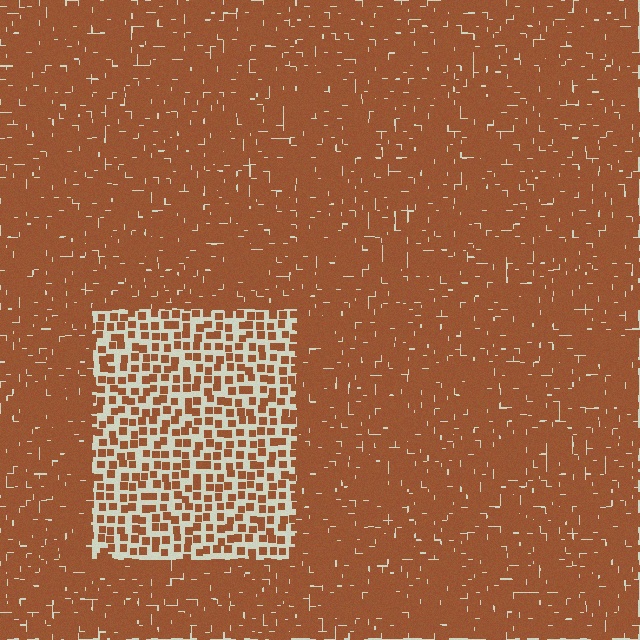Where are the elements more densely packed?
The elements are more densely packed outside the rectangle boundary.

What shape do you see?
I see a rectangle.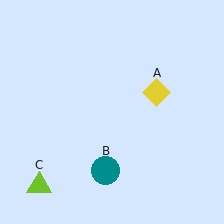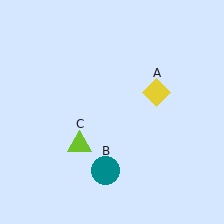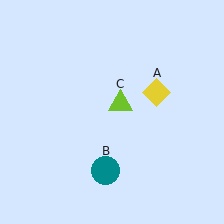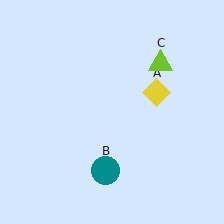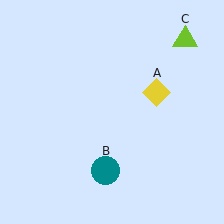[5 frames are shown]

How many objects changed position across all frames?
1 object changed position: lime triangle (object C).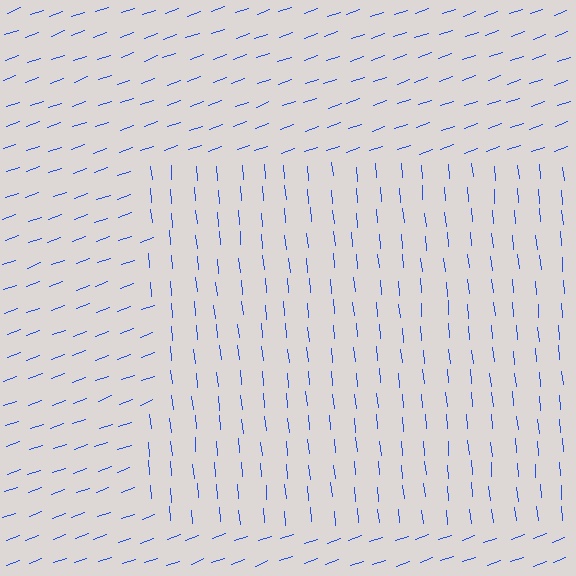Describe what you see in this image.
The image is filled with small blue line segments. A rectangle region in the image has lines oriented differently from the surrounding lines, creating a visible texture boundary.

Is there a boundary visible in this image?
Yes, there is a texture boundary formed by a change in line orientation.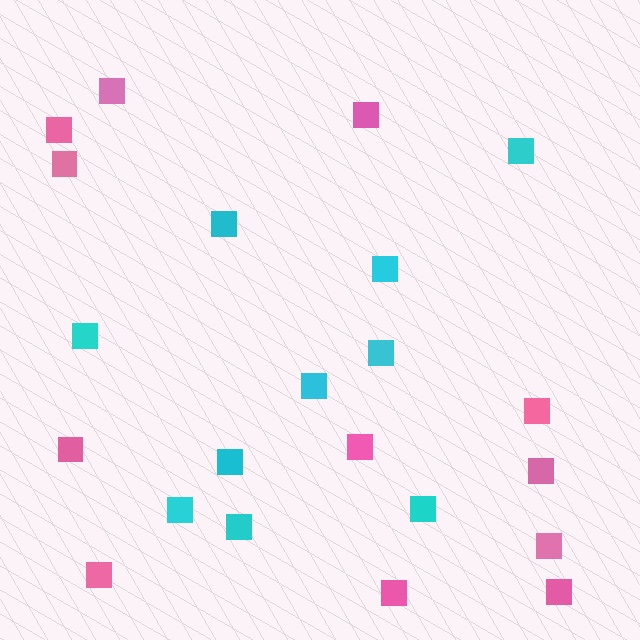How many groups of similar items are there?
There are 2 groups: one group of pink squares (12) and one group of cyan squares (10).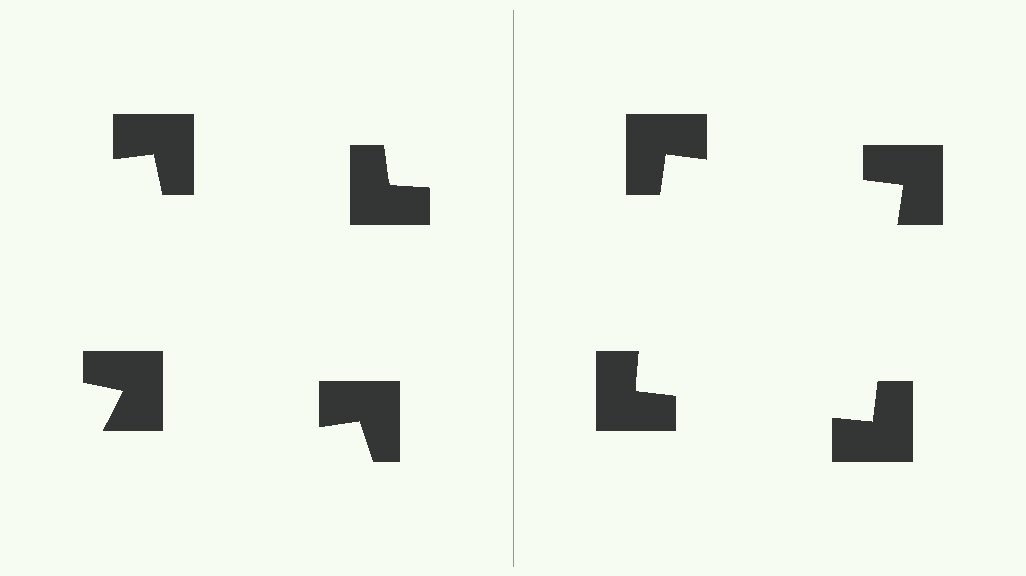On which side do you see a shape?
An illusory square appears on the right side. On the left side the wedge cuts are rotated, so no coherent shape forms.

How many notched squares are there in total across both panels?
8 — 4 on each side.